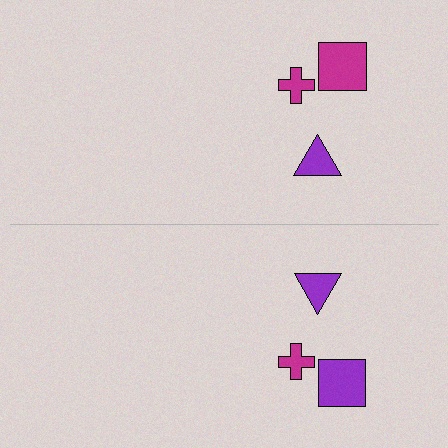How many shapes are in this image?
There are 6 shapes in this image.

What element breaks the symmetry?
The purple square on the bottom side breaks the symmetry — its mirror counterpart is magenta.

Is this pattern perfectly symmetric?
No, the pattern is not perfectly symmetric. The purple square on the bottom side breaks the symmetry — its mirror counterpart is magenta.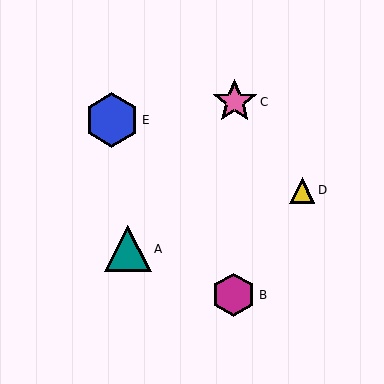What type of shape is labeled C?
Shape C is a pink star.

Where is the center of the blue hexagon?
The center of the blue hexagon is at (112, 120).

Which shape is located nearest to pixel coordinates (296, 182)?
The yellow triangle (labeled D) at (302, 190) is nearest to that location.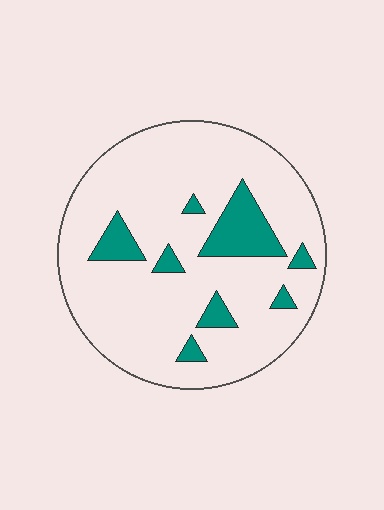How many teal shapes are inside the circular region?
8.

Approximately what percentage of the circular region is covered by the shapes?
Approximately 15%.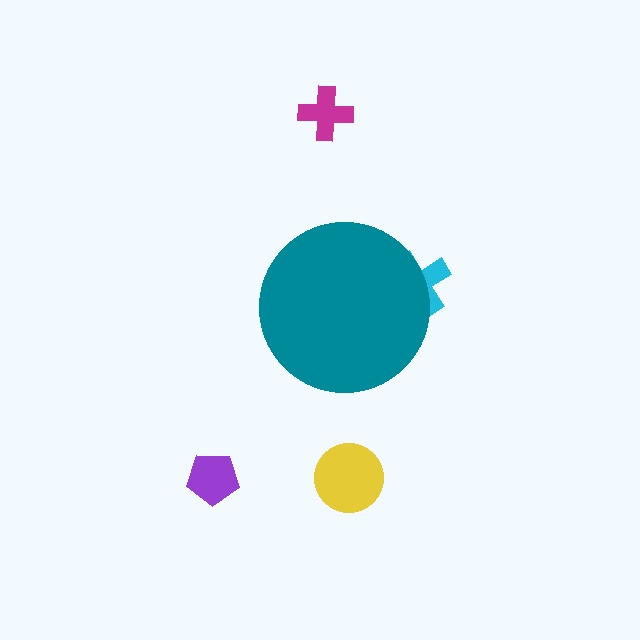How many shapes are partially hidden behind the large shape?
1 shape is partially hidden.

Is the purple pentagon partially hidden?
No, the purple pentagon is fully visible.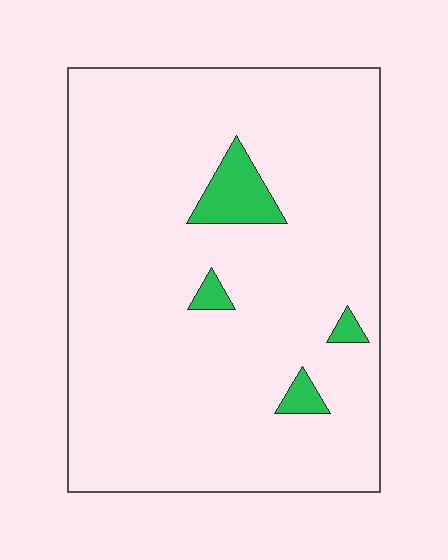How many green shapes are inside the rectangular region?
4.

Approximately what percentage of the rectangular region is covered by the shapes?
Approximately 5%.